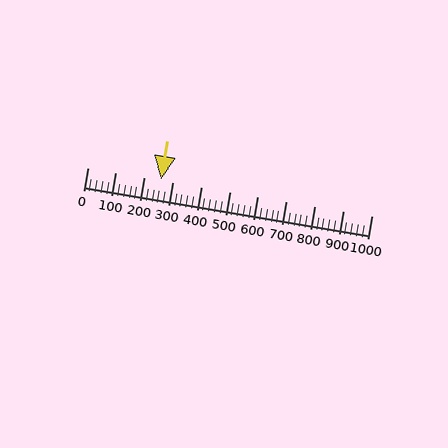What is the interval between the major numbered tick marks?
The major tick marks are spaced 100 units apart.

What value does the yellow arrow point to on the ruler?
The yellow arrow points to approximately 258.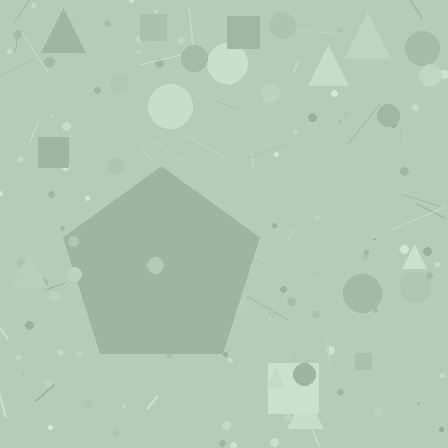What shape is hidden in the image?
A pentagon is hidden in the image.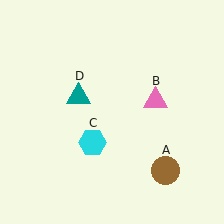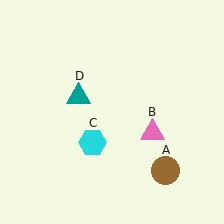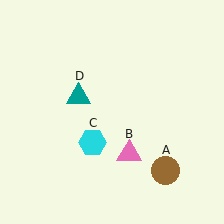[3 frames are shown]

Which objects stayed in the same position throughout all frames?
Brown circle (object A) and cyan hexagon (object C) and teal triangle (object D) remained stationary.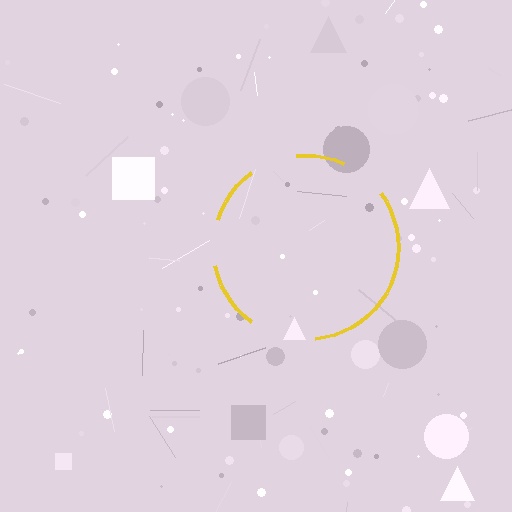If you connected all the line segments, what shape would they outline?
They would outline a circle.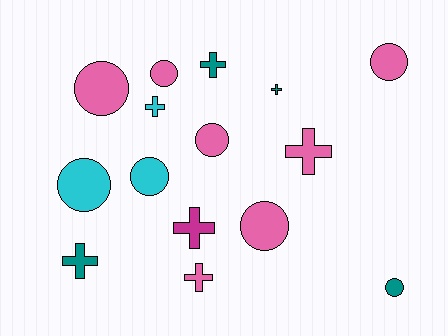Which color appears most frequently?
Pink, with 7 objects.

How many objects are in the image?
There are 15 objects.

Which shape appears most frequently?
Circle, with 8 objects.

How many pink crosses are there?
There are 2 pink crosses.